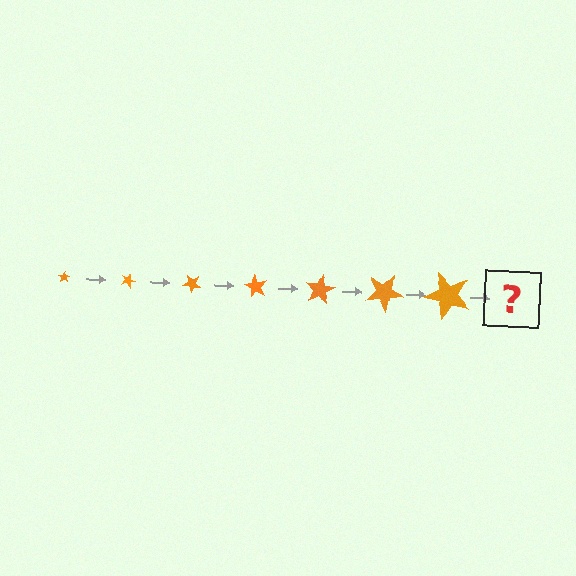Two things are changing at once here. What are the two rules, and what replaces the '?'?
The two rules are that the star grows larger each step and it rotates 20 degrees each step. The '?' should be a star, larger than the previous one and rotated 140 degrees from the start.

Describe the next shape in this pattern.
It should be a star, larger than the previous one and rotated 140 degrees from the start.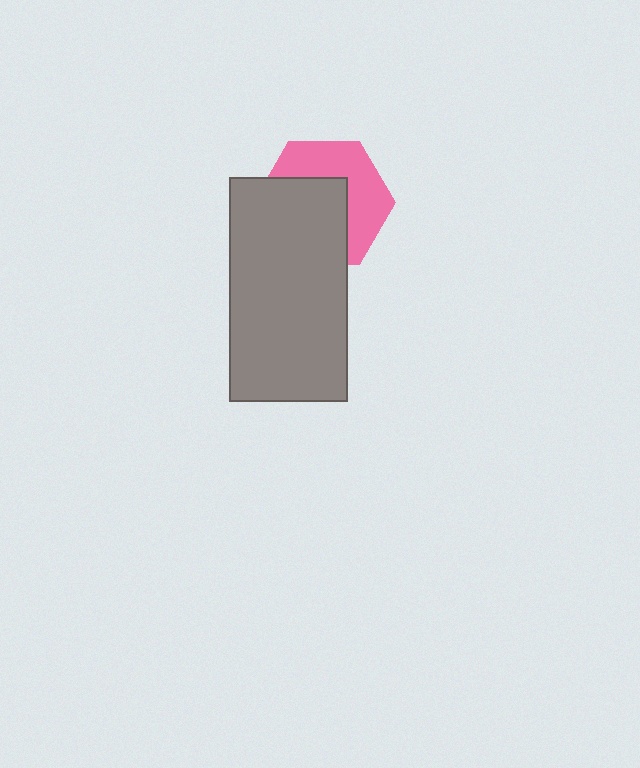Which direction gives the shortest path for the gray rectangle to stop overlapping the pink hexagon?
Moving toward the lower-left gives the shortest separation.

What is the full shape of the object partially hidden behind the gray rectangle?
The partially hidden object is a pink hexagon.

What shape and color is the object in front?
The object in front is a gray rectangle.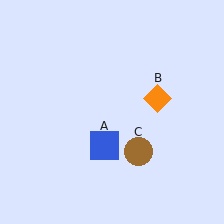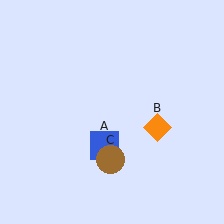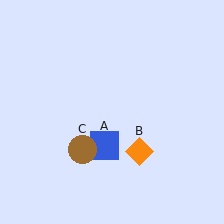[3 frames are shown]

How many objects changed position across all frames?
2 objects changed position: orange diamond (object B), brown circle (object C).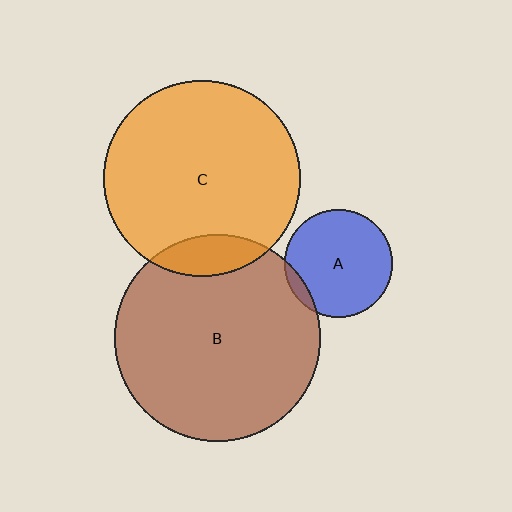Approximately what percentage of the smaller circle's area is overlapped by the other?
Approximately 10%.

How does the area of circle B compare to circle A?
Approximately 3.7 times.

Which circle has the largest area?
Circle B (brown).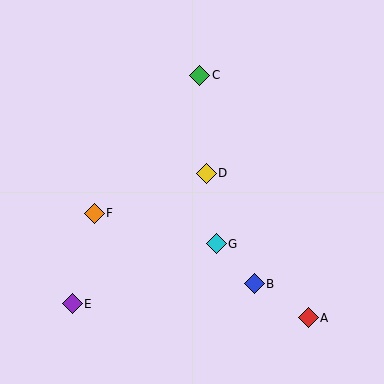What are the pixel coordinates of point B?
Point B is at (254, 284).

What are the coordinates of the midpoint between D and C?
The midpoint between D and C is at (203, 124).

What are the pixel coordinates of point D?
Point D is at (206, 173).